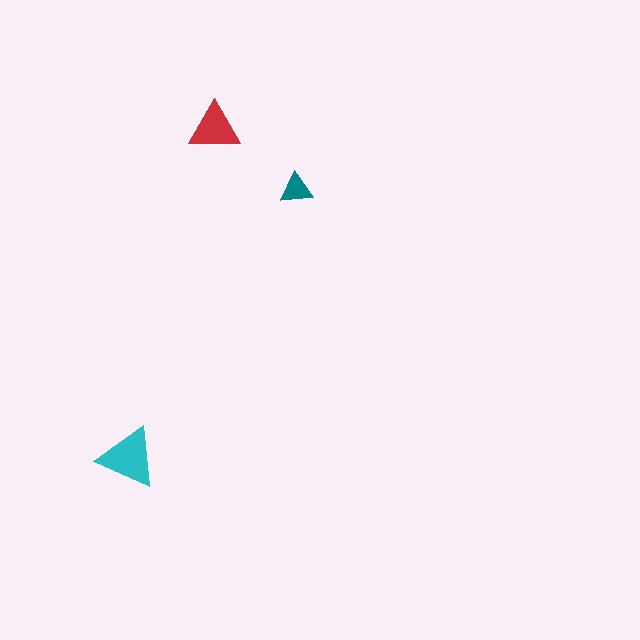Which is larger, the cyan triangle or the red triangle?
The cyan one.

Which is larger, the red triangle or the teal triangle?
The red one.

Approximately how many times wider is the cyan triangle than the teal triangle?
About 2 times wider.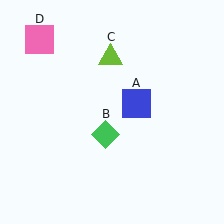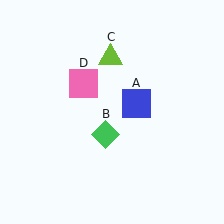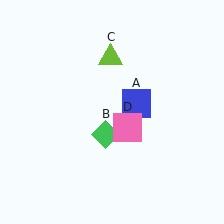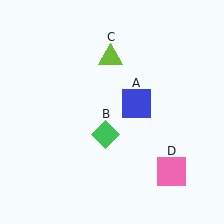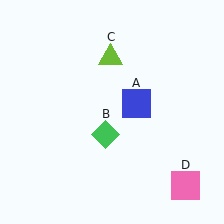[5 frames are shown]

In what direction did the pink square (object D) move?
The pink square (object D) moved down and to the right.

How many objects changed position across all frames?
1 object changed position: pink square (object D).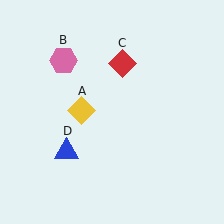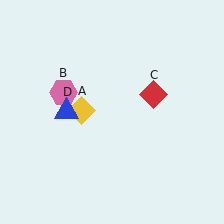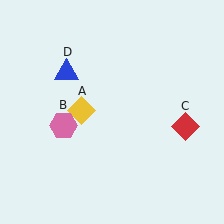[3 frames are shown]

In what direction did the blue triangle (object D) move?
The blue triangle (object D) moved up.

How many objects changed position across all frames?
3 objects changed position: pink hexagon (object B), red diamond (object C), blue triangle (object D).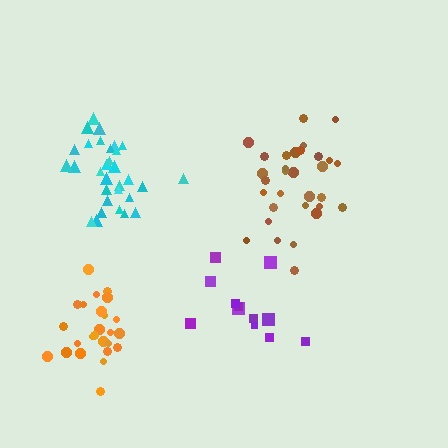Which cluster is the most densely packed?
Cyan.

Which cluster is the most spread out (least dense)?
Purple.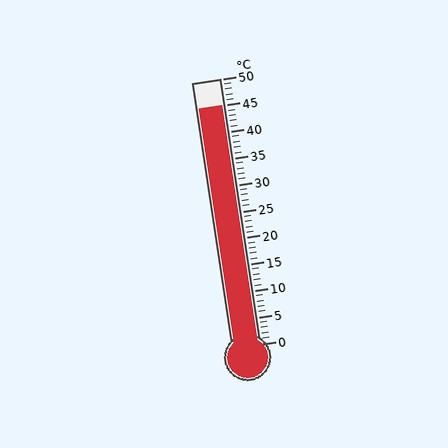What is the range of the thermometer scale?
The thermometer scale ranges from 0°C to 50°C.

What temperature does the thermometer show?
The thermometer shows approximately 45°C.